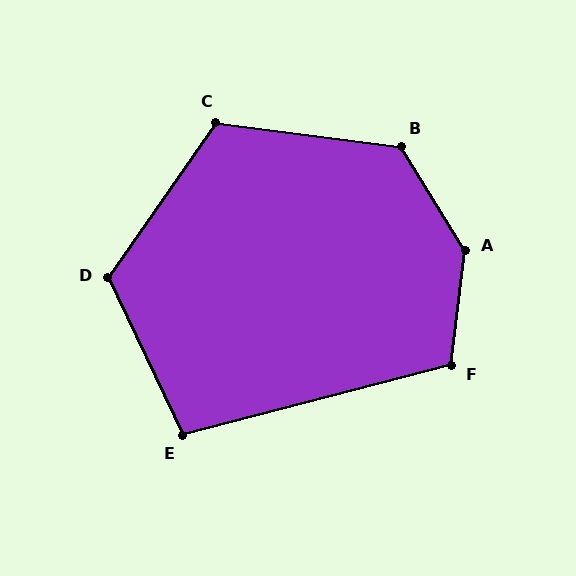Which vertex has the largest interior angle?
A, at approximately 142 degrees.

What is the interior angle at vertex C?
Approximately 117 degrees (obtuse).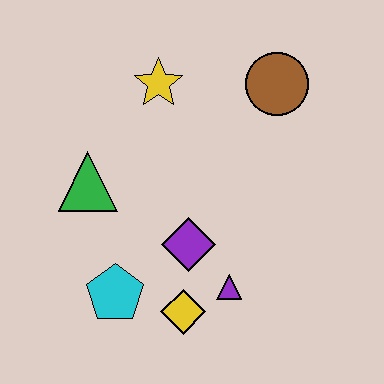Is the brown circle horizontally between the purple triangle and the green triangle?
No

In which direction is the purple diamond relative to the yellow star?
The purple diamond is below the yellow star.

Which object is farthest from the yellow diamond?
The brown circle is farthest from the yellow diamond.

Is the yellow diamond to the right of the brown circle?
No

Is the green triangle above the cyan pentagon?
Yes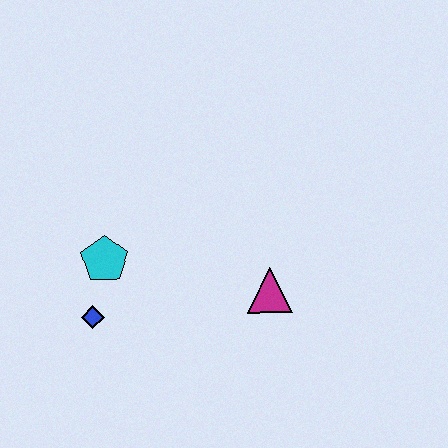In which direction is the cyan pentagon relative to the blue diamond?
The cyan pentagon is above the blue diamond.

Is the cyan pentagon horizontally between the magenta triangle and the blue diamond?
Yes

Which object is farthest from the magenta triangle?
The blue diamond is farthest from the magenta triangle.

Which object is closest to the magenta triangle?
The cyan pentagon is closest to the magenta triangle.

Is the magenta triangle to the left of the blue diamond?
No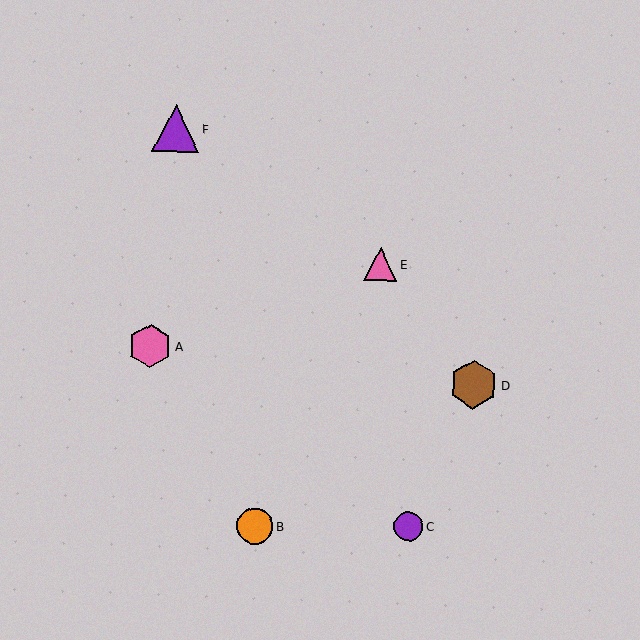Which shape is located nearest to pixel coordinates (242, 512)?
The orange circle (labeled B) at (255, 526) is nearest to that location.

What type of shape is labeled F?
Shape F is a purple triangle.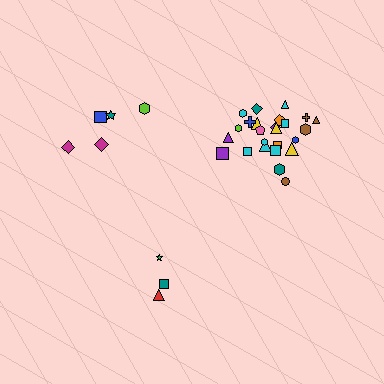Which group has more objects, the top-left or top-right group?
The top-right group.